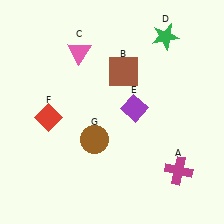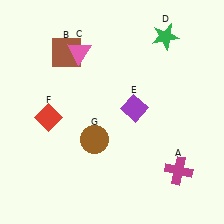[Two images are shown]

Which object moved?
The brown square (B) moved left.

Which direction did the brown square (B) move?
The brown square (B) moved left.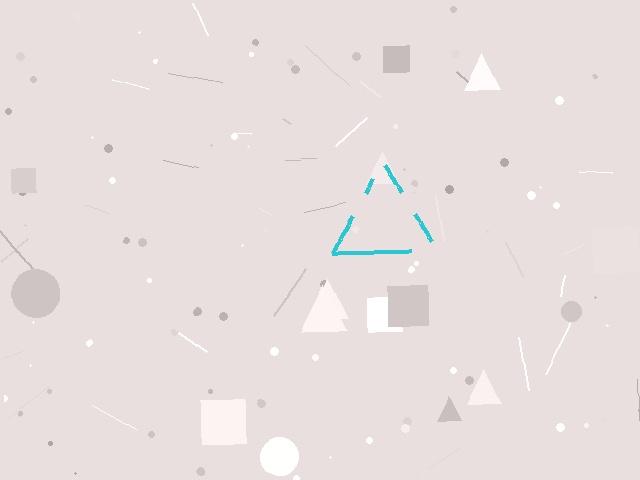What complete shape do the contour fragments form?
The contour fragments form a triangle.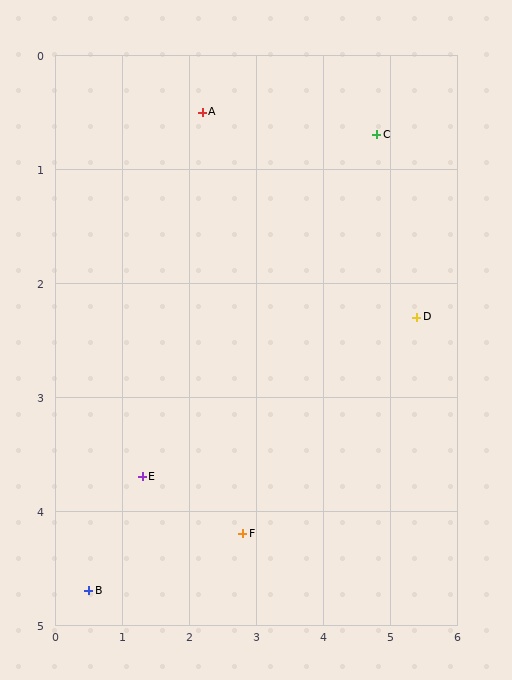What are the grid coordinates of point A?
Point A is at approximately (2.2, 0.5).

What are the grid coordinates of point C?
Point C is at approximately (4.8, 0.7).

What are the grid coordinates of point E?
Point E is at approximately (1.3, 3.7).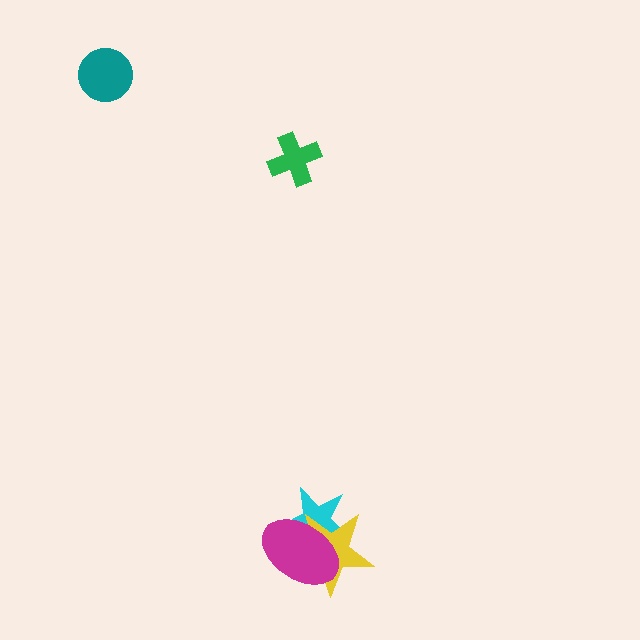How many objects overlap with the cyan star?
2 objects overlap with the cyan star.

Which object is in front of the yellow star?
The magenta ellipse is in front of the yellow star.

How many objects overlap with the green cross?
0 objects overlap with the green cross.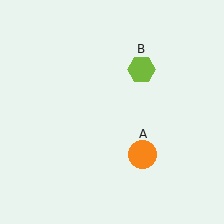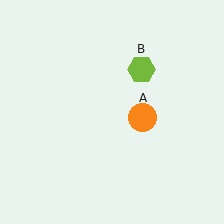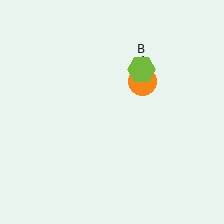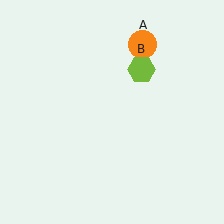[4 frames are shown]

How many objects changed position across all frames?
1 object changed position: orange circle (object A).